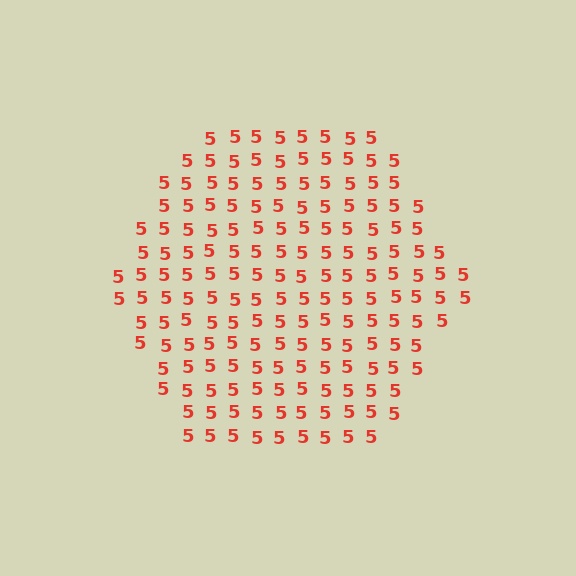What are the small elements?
The small elements are digit 5's.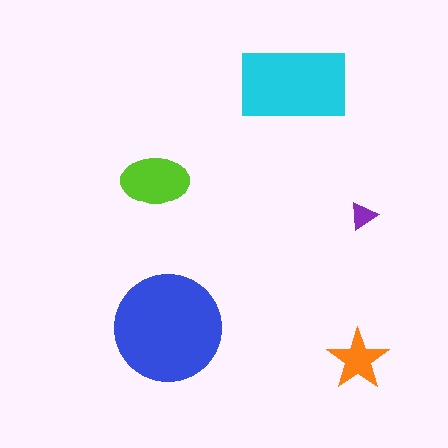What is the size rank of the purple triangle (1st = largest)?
5th.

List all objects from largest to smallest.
The blue circle, the cyan rectangle, the lime ellipse, the orange star, the purple triangle.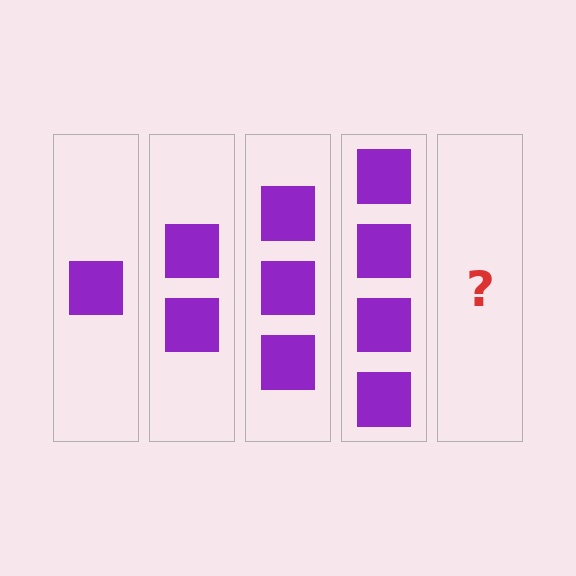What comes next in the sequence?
The next element should be 5 squares.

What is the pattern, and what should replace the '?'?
The pattern is that each step adds one more square. The '?' should be 5 squares.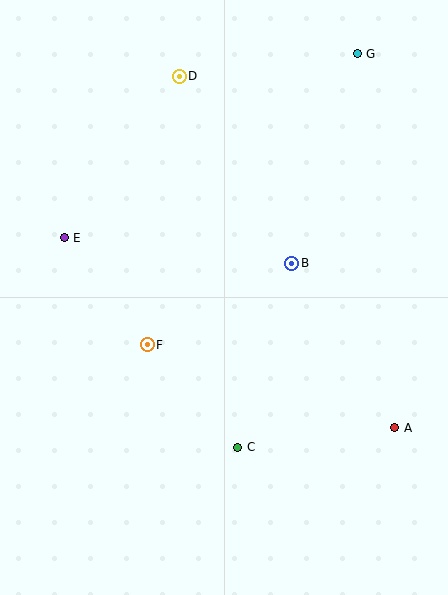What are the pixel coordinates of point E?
Point E is at (64, 238).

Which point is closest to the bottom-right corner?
Point A is closest to the bottom-right corner.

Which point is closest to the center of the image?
Point B at (292, 263) is closest to the center.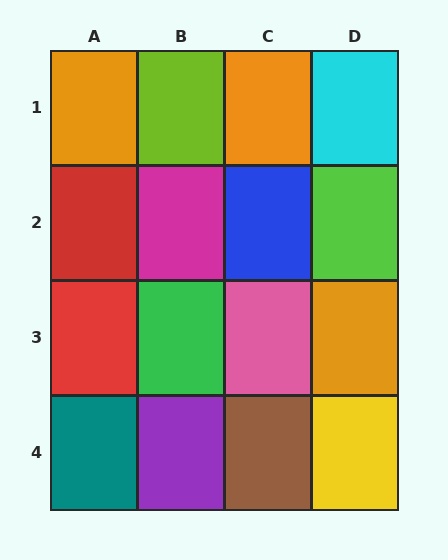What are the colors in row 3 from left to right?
Red, green, pink, orange.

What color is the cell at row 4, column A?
Teal.